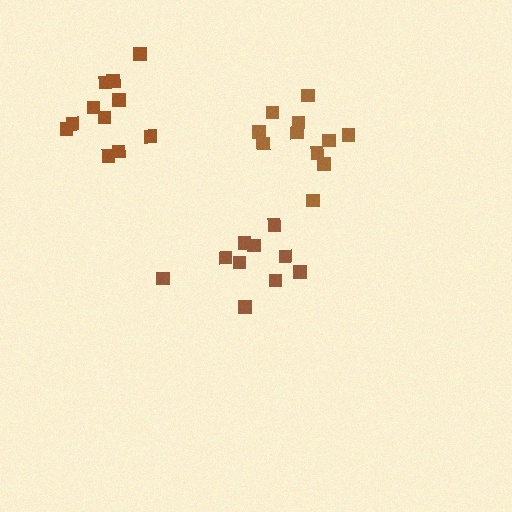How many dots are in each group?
Group 1: 11 dots, Group 2: 10 dots, Group 3: 11 dots (32 total).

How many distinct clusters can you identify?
There are 3 distinct clusters.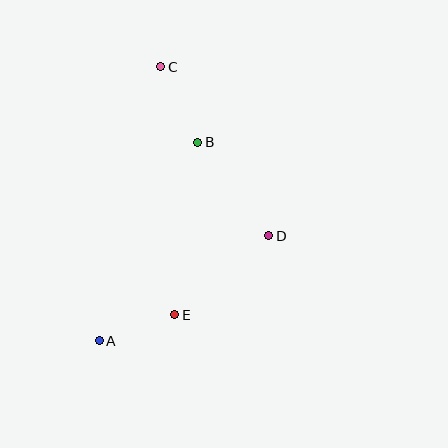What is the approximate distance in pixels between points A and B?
The distance between A and B is approximately 222 pixels.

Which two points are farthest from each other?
Points A and C are farthest from each other.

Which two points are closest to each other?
Points A and E are closest to each other.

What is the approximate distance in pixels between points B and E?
The distance between B and E is approximately 174 pixels.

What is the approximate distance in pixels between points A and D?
The distance between A and D is approximately 199 pixels.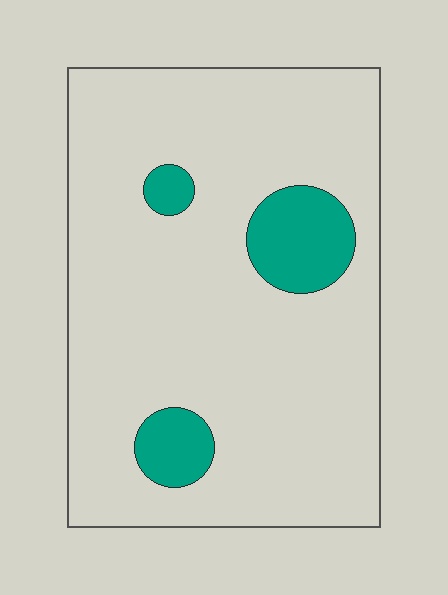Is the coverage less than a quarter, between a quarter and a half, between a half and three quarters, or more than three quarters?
Less than a quarter.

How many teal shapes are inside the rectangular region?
3.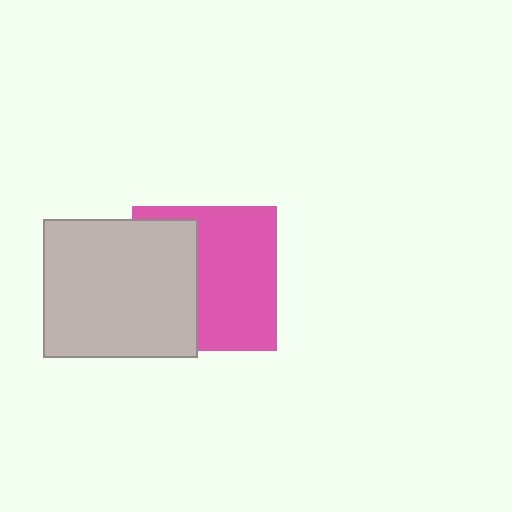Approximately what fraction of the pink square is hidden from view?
Roughly 41% of the pink square is hidden behind the light gray rectangle.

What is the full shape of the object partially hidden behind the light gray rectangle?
The partially hidden object is a pink square.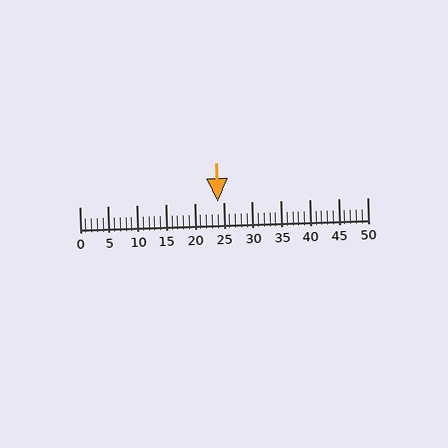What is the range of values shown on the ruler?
The ruler shows values from 0 to 50.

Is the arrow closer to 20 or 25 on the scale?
The arrow is closer to 25.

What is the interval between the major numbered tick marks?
The major tick marks are spaced 5 units apart.